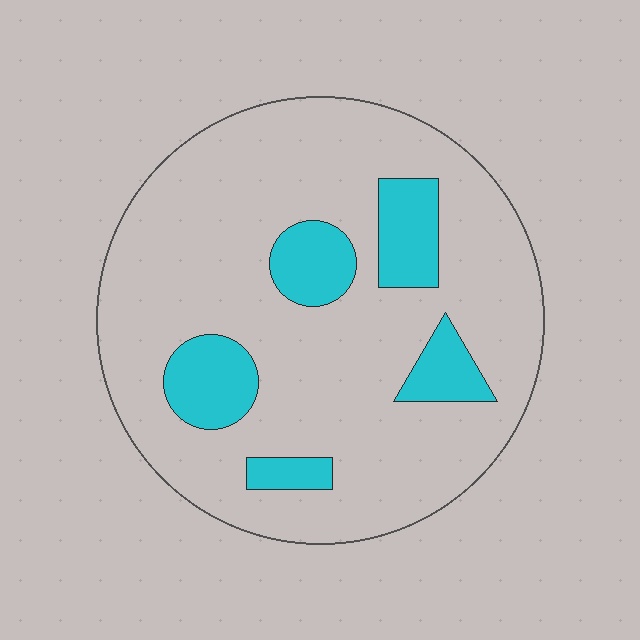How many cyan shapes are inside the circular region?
5.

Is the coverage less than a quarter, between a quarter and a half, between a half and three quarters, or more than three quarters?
Less than a quarter.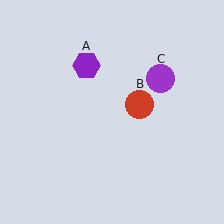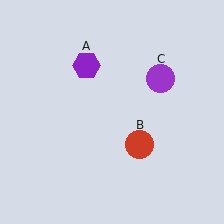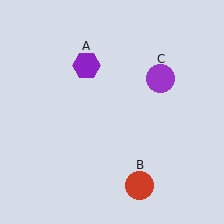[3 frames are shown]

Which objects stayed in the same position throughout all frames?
Purple hexagon (object A) and purple circle (object C) remained stationary.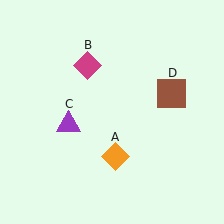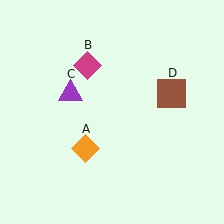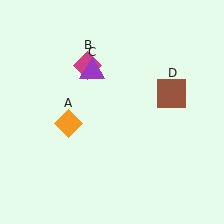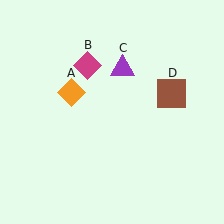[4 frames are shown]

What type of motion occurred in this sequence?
The orange diamond (object A), purple triangle (object C) rotated clockwise around the center of the scene.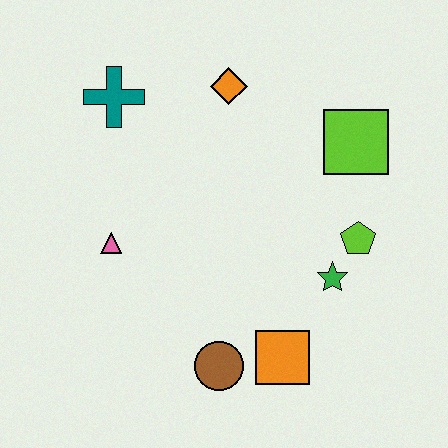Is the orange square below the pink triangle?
Yes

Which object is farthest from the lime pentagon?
The teal cross is farthest from the lime pentagon.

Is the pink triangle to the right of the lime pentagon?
No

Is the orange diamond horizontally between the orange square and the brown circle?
Yes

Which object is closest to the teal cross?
The orange diamond is closest to the teal cross.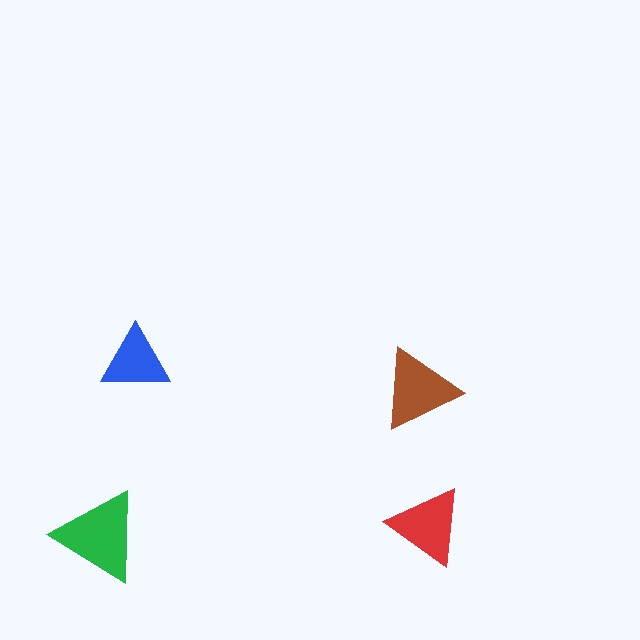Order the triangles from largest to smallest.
the green one, the brown one, the red one, the blue one.